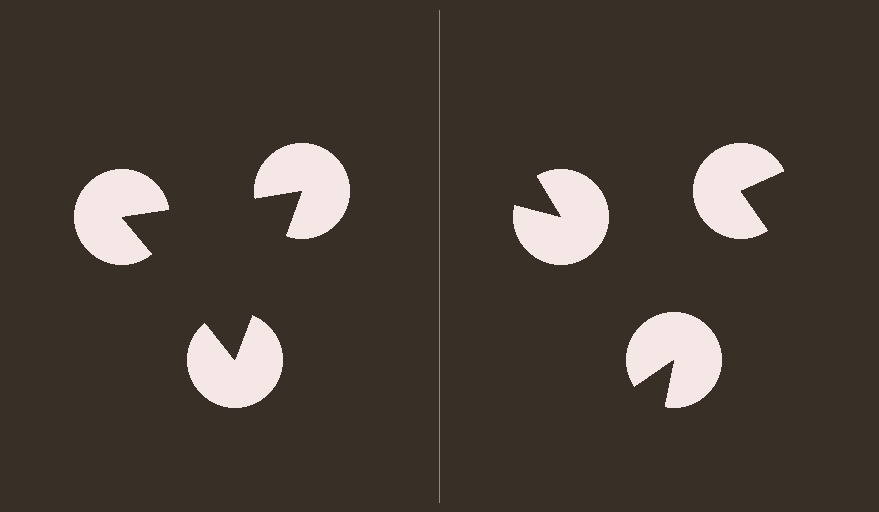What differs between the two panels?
The pac-man discs are positioned identically on both sides; only the wedge orientations differ. On the left they align to a triangle; on the right they are misaligned.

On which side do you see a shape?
An illusory triangle appears on the left side. On the right side the wedge cuts are rotated, so no coherent shape forms.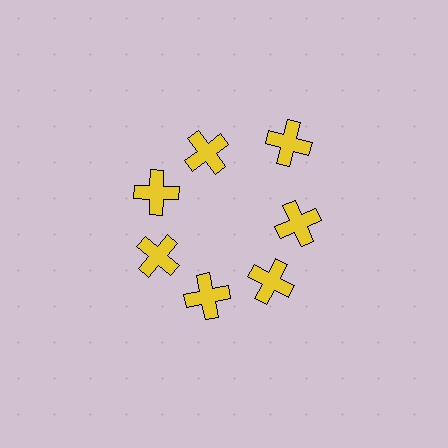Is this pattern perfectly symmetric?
No. The 7 yellow crosses are arranged in a ring, but one element near the 1 o'clock position is pushed outward from the center, breaking the 7-fold rotational symmetry.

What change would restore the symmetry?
The symmetry would be restored by moving it inward, back onto the ring so that all 7 crosses sit at equal angles and equal distance from the center.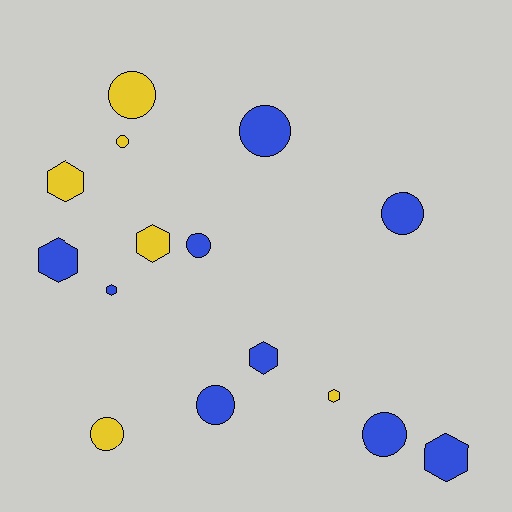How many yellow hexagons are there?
There are 3 yellow hexagons.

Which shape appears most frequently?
Circle, with 8 objects.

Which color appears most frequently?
Blue, with 9 objects.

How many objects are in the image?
There are 15 objects.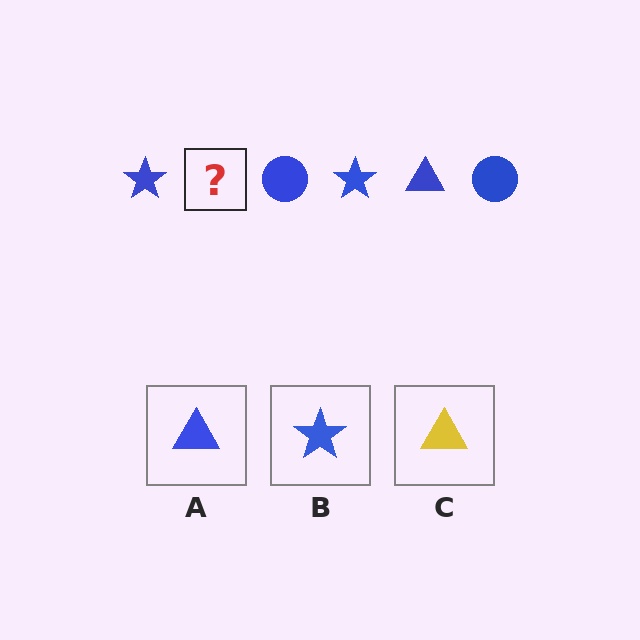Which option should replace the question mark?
Option A.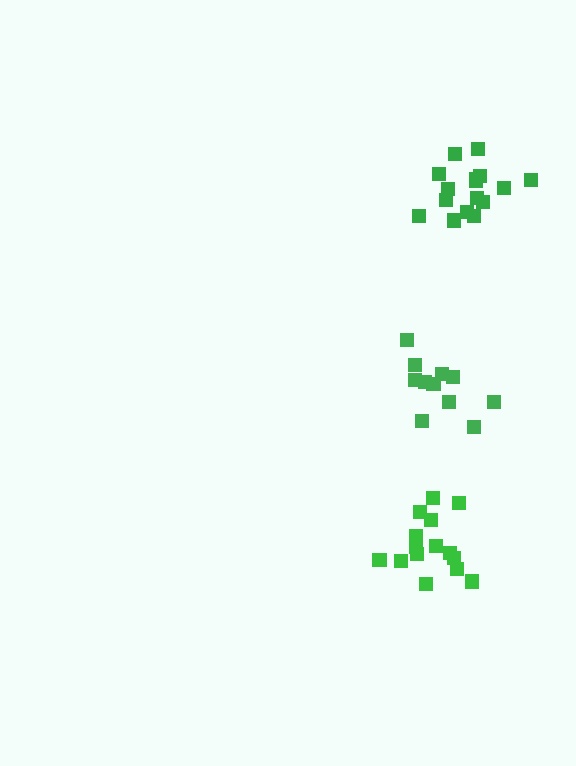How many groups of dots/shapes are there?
There are 3 groups.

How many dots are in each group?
Group 1: 11 dots, Group 2: 15 dots, Group 3: 16 dots (42 total).